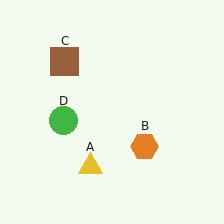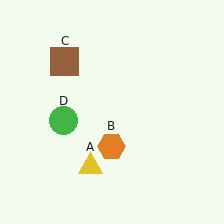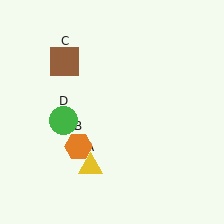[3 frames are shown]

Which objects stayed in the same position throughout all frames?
Yellow triangle (object A) and brown square (object C) and green circle (object D) remained stationary.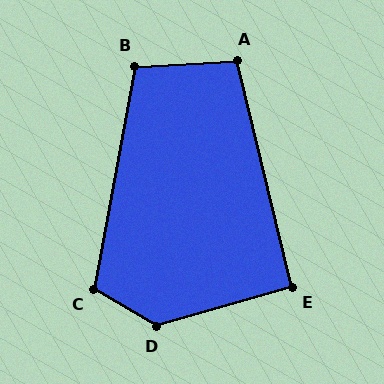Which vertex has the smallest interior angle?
E, at approximately 92 degrees.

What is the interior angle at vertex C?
Approximately 110 degrees (obtuse).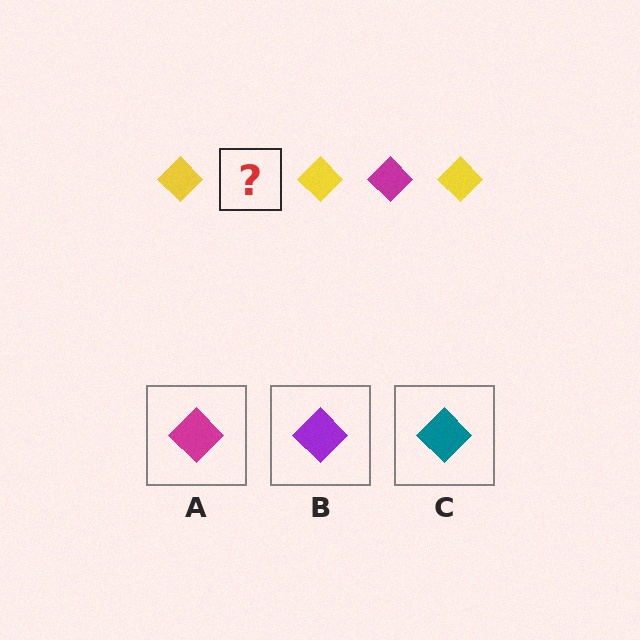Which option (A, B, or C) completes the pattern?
A.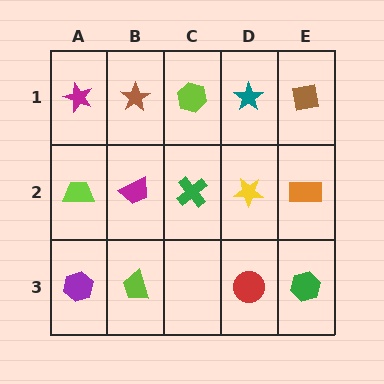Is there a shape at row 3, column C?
No, that cell is empty.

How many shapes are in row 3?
4 shapes.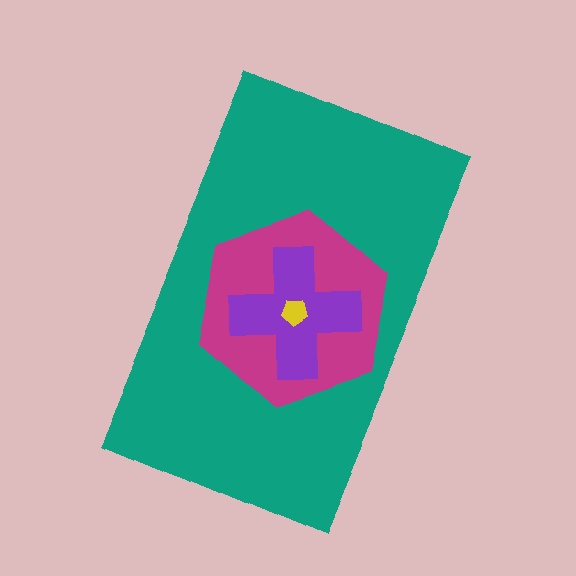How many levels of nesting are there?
4.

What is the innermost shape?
The yellow pentagon.